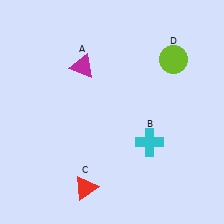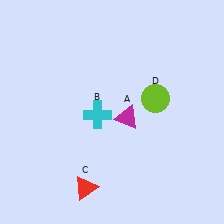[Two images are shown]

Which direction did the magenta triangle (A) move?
The magenta triangle (A) moved down.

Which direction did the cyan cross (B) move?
The cyan cross (B) moved left.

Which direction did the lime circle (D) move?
The lime circle (D) moved down.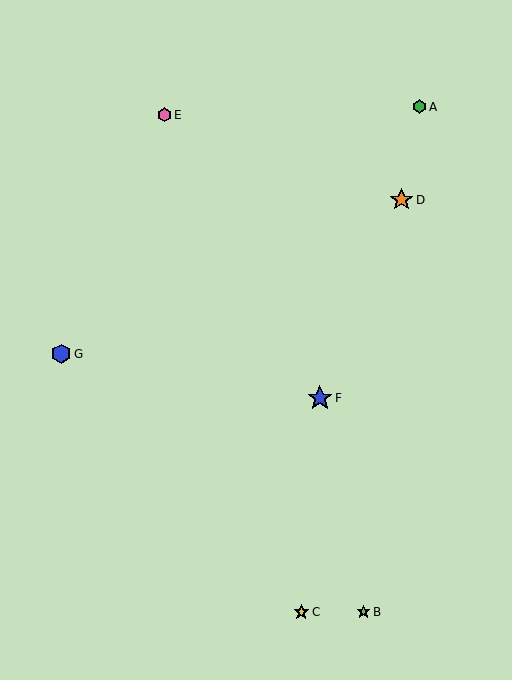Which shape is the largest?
The blue star (labeled F) is the largest.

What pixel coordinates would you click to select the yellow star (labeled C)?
Click at (301, 612) to select the yellow star C.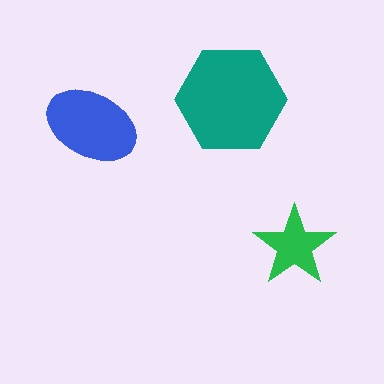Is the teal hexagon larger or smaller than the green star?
Larger.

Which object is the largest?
The teal hexagon.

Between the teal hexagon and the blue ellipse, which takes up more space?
The teal hexagon.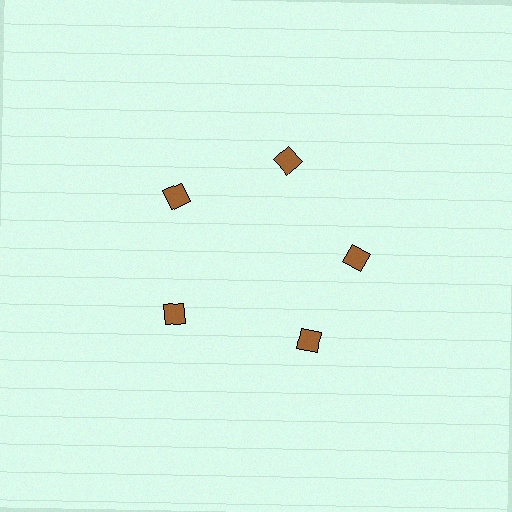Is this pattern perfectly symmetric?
No. The 5 brown diamonds are arranged in a ring, but one element near the 5 o'clock position is rotated out of alignment along the ring, breaking the 5-fold rotational symmetry.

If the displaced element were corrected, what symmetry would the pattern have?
It would have 5-fold rotational symmetry — the pattern would map onto itself every 72 degrees.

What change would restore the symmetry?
The symmetry would be restored by rotating it back into even spacing with its neighbors so that all 5 diamonds sit at equal angles and equal distance from the center.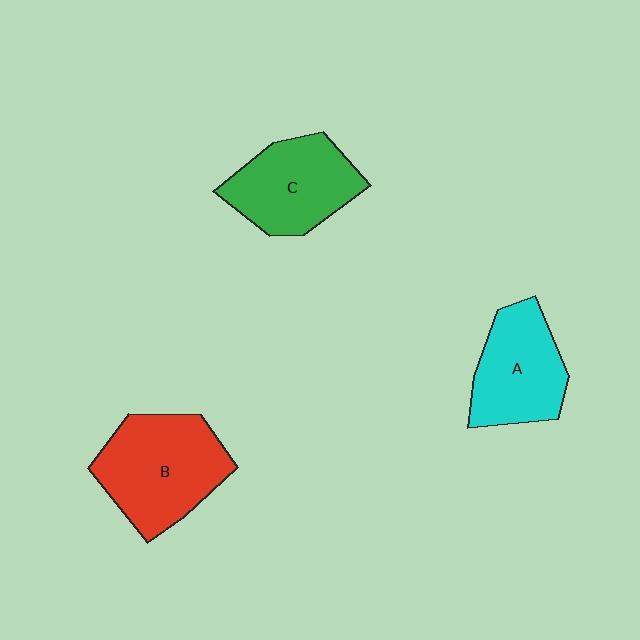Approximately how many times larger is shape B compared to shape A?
Approximately 1.3 times.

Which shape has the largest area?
Shape B (red).